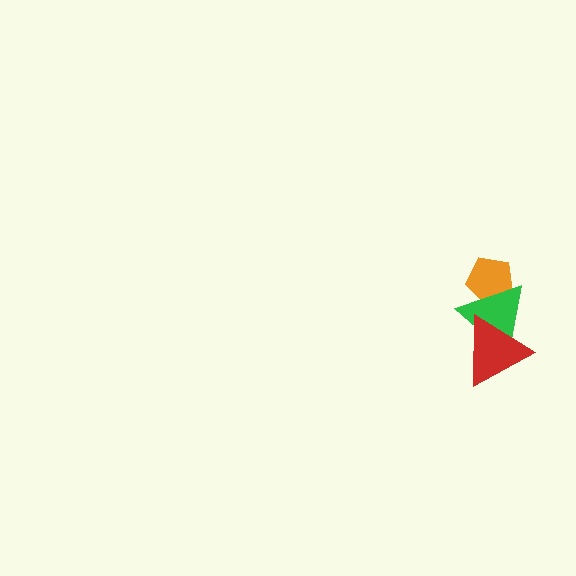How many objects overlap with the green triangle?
2 objects overlap with the green triangle.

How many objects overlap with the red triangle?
1 object overlaps with the red triangle.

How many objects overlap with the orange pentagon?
1 object overlaps with the orange pentagon.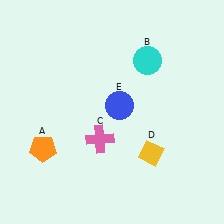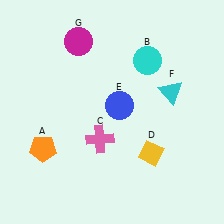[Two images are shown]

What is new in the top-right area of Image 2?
A cyan triangle (F) was added in the top-right area of Image 2.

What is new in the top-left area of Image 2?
A magenta circle (G) was added in the top-left area of Image 2.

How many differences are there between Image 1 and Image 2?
There are 2 differences between the two images.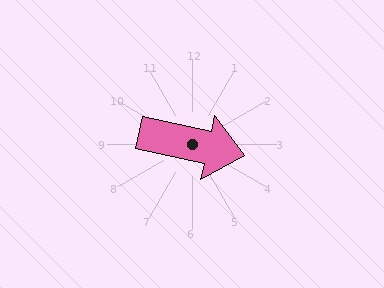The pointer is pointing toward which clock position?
Roughly 3 o'clock.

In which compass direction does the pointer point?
East.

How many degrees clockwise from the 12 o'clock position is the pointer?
Approximately 102 degrees.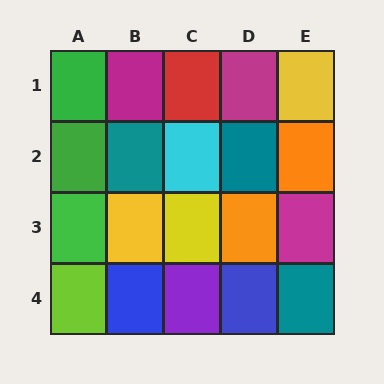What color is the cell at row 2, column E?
Orange.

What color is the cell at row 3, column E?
Magenta.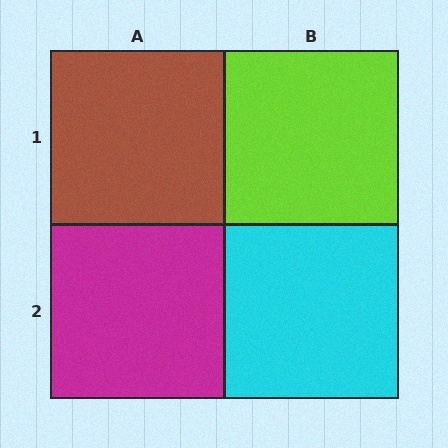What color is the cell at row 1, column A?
Brown.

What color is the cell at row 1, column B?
Lime.